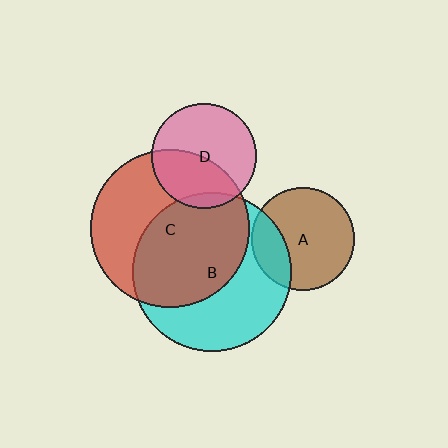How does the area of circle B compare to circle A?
Approximately 2.4 times.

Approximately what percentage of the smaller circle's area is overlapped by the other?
Approximately 40%.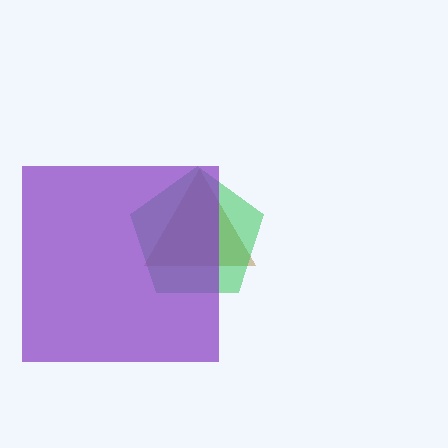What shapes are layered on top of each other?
The layered shapes are: a brown triangle, a green pentagon, a purple square.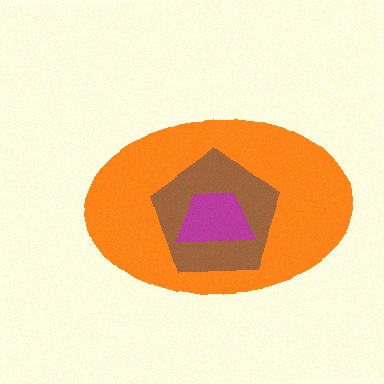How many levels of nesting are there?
3.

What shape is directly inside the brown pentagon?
The magenta trapezoid.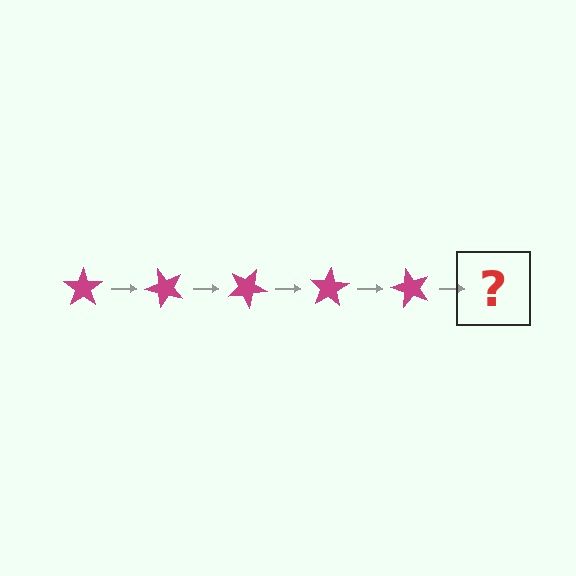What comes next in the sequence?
The next element should be a magenta star rotated 250 degrees.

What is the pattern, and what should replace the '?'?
The pattern is that the star rotates 50 degrees each step. The '?' should be a magenta star rotated 250 degrees.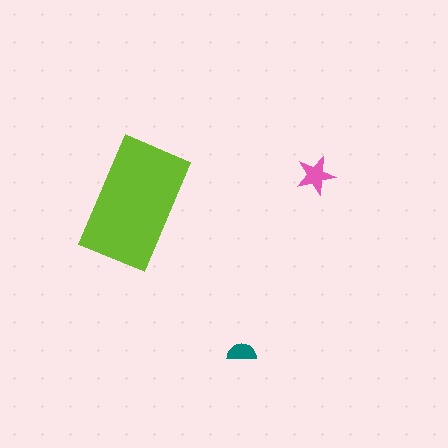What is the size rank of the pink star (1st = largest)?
2nd.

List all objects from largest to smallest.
The lime rectangle, the pink star, the teal semicircle.